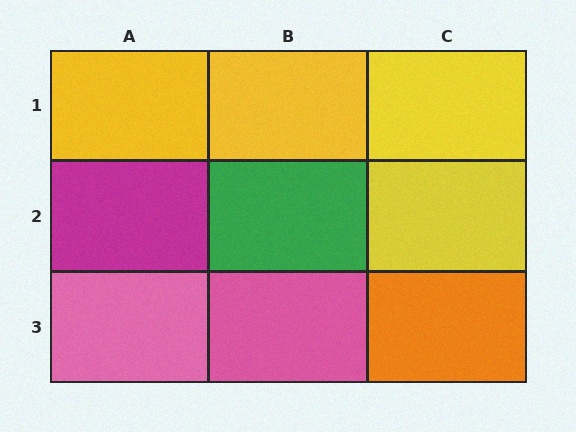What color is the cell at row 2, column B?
Green.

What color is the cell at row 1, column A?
Yellow.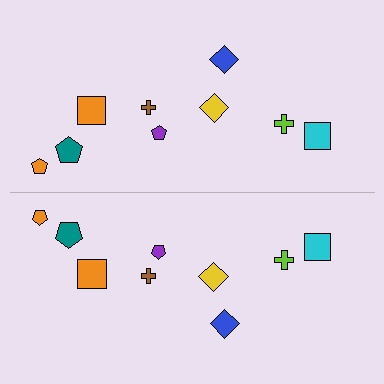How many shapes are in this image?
There are 18 shapes in this image.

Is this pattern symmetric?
Yes, this pattern has bilateral (reflection) symmetry.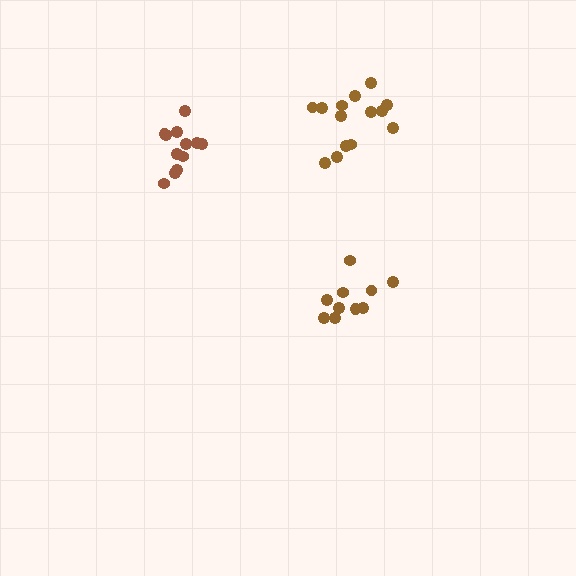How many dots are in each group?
Group 1: 12 dots, Group 2: 10 dots, Group 3: 14 dots (36 total).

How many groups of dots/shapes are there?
There are 3 groups.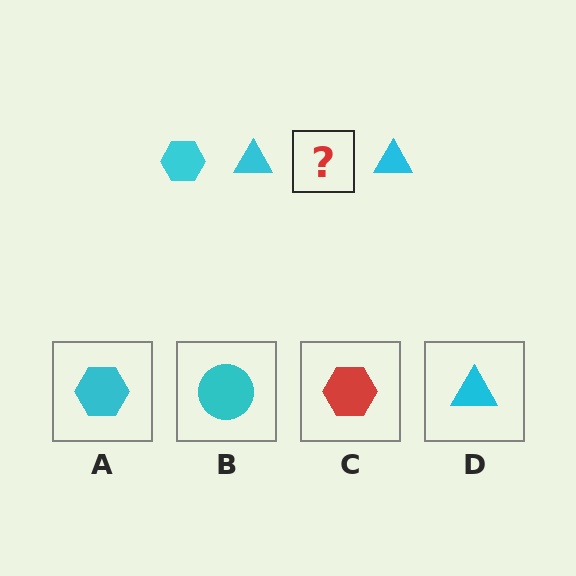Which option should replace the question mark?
Option A.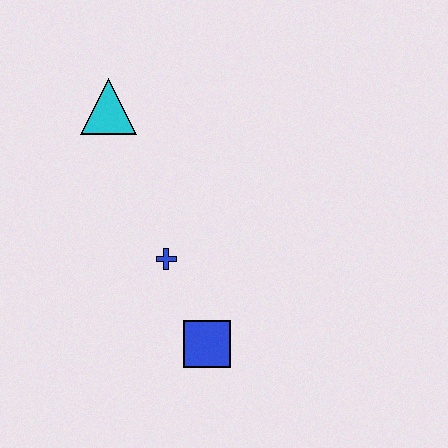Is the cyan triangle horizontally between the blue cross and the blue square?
No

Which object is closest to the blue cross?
The blue square is closest to the blue cross.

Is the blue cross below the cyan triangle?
Yes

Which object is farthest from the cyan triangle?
The blue square is farthest from the cyan triangle.